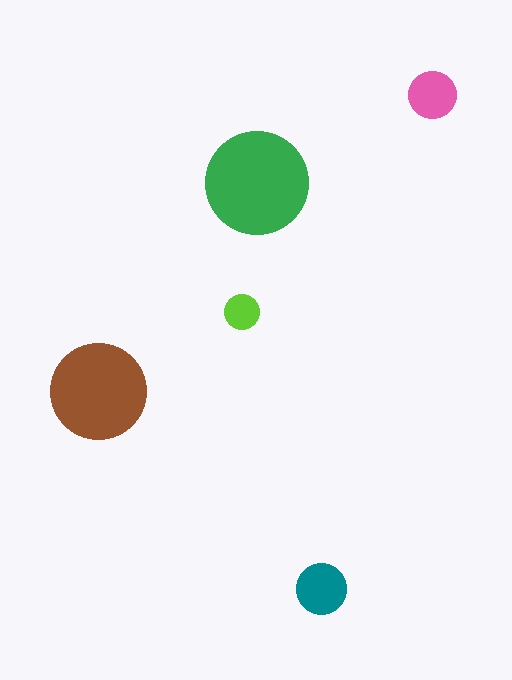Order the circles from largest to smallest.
the green one, the brown one, the teal one, the pink one, the lime one.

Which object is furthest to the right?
The pink circle is rightmost.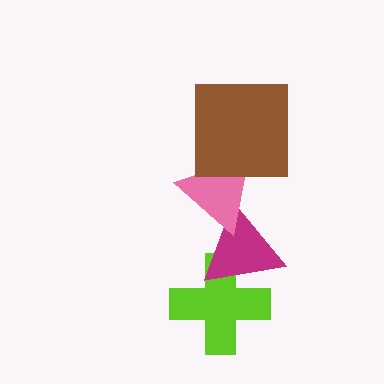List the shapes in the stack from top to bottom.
From top to bottom: the brown square, the pink triangle, the magenta triangle, the lime cross.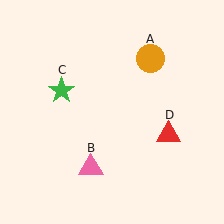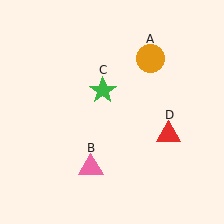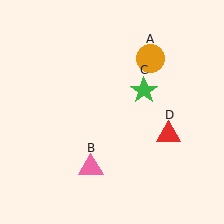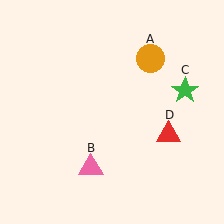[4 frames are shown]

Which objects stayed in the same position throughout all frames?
Orange circle (object A) and pink triangle (object B) and red triangle (object D) remained stationary.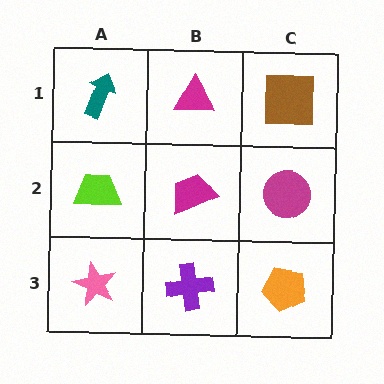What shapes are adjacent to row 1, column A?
A lime trapezoid (row 2, column A), a magenta triangle (row 1, column B).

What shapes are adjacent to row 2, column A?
A teal arrow (row 1, column A), a pink star (row 3, column A), a magenta trapezoid (row 2, column B).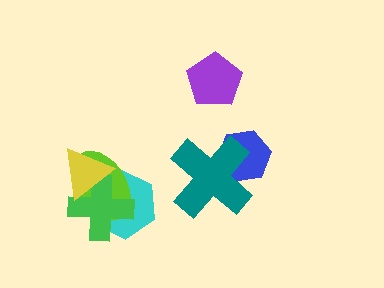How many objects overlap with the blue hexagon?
1 object overlaps with the blue hexagon.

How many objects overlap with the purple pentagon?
0 objects overlap with the purple pentagon.